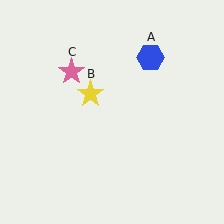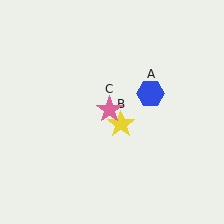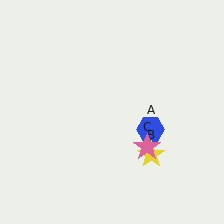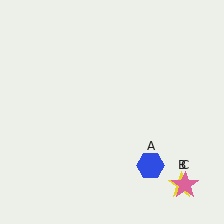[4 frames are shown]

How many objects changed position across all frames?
3 objects changed position: blue hexagon (object A), yellow star (object B), pink star (object C).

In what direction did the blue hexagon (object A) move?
The blue hexagon (object A) moved down.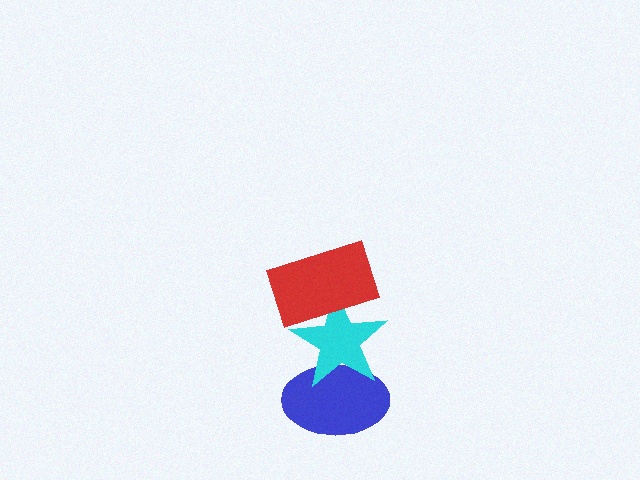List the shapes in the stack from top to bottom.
From top to bottom: the red rectangle, the cyan star, the blue ellipse.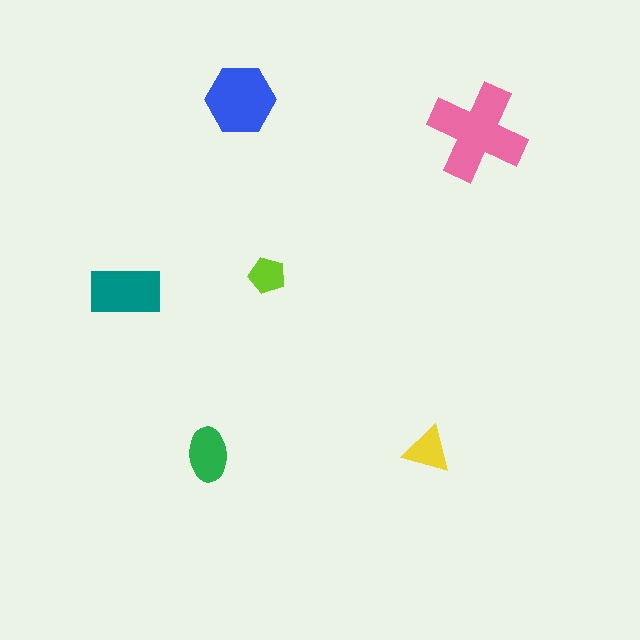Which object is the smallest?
The lime pentagon.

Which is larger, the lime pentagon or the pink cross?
The pink cross.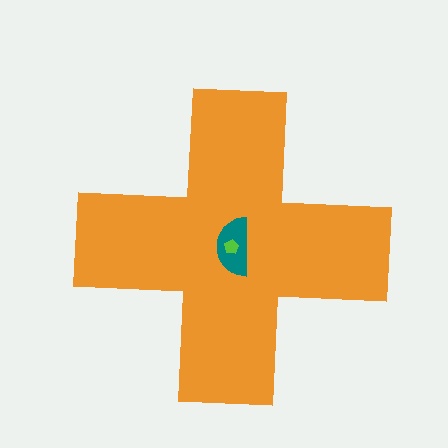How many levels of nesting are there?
3.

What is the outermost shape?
The orange cross.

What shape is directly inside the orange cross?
The teal semicircle.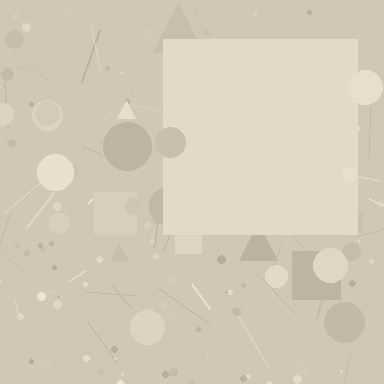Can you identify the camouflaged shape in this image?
The camouflaged shape is a square.